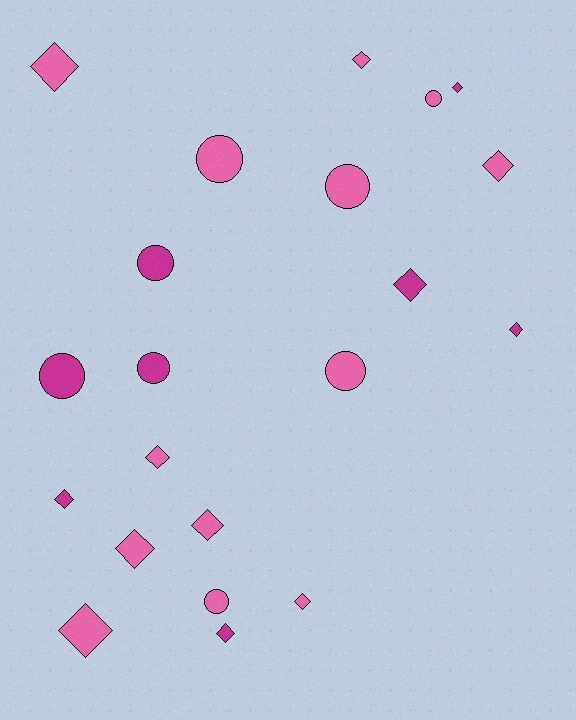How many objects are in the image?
There are 21 objects.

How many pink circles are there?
There are 5 pink circles.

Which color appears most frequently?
Pink, with 13 objects.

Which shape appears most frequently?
Diamond, with 13 objects.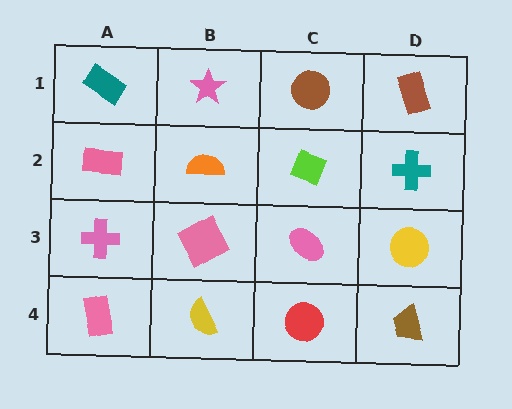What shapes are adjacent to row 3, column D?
A teal cross (row 2, column D), a brown trapezoid (row 4, column D), a pink ellipse (row 3, column C).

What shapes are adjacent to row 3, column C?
A lime diamond (row 2, column C), a red circle (row 4, column C), a pink square (row 3, column B), a yellow circle (row 3, column D).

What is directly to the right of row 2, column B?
A lime diamond.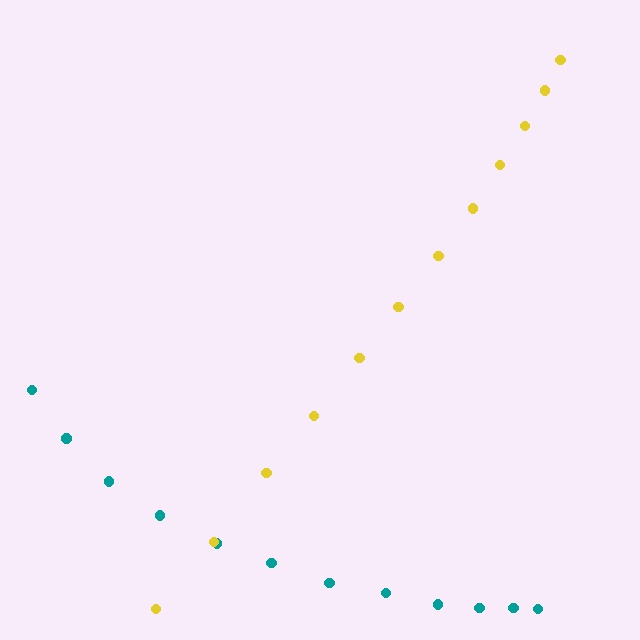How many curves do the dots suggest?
There are 2 distinct paths.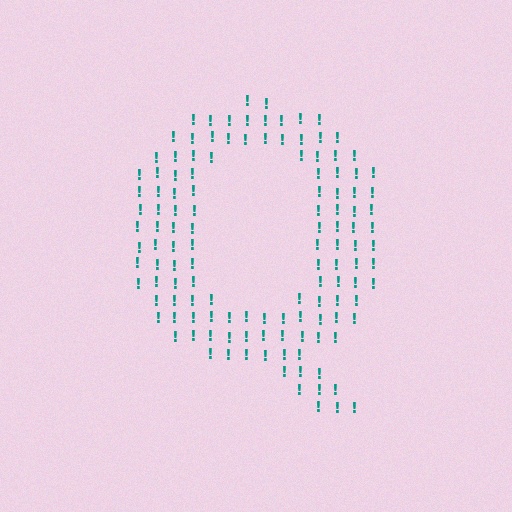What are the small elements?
The small elements are exclamation marks.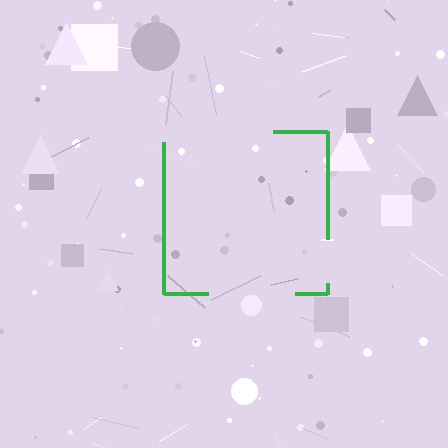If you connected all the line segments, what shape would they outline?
They would outline a square.